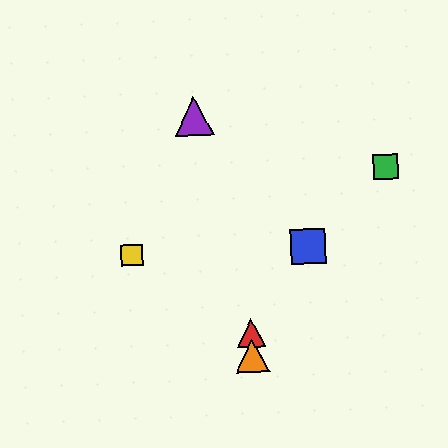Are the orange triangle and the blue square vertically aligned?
No, the orange triangle is at x≈252 and the blue square is at x≈308.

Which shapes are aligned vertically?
The red triangle, the orange triangle are aligned vertically.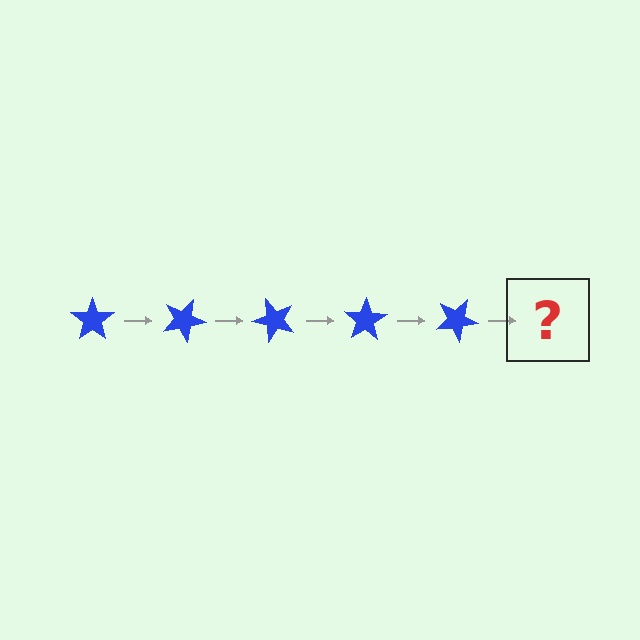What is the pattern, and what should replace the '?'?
The pattern is that the star rotates 25 degrees each step. The '?' should be a blue star rotated 125 degrees.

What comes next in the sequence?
The next element should be a blue star rotated 125 degrees.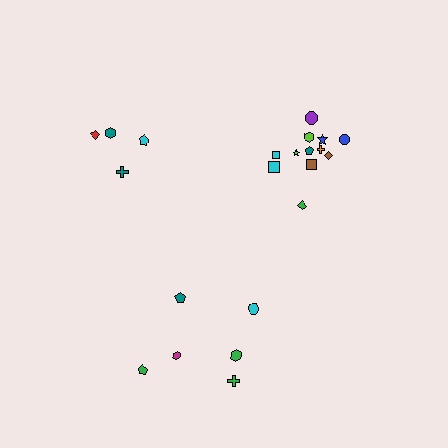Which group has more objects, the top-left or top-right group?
The top-right group.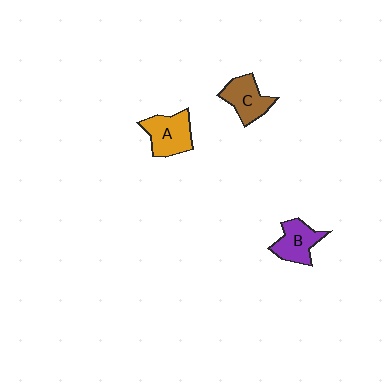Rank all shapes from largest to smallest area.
From largest to smallest: A (orange), C (brown), B (purple).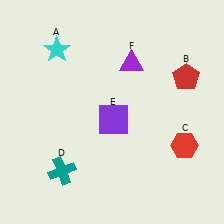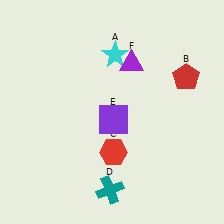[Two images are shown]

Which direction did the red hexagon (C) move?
The red hexagon (C) moved left.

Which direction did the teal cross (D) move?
The teal cross (D) moved right.